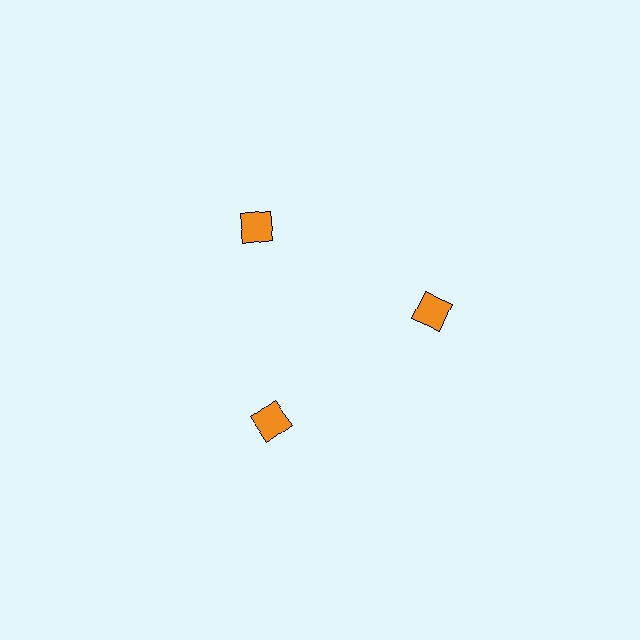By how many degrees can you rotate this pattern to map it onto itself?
The pattern maps onto itself every 120 degrees of rotation.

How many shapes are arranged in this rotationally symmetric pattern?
There are 3 shapes, arranged in 3 groups of 1.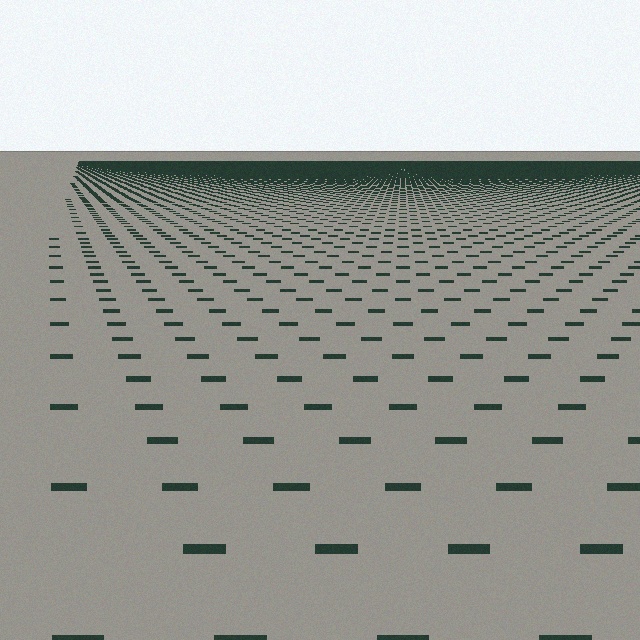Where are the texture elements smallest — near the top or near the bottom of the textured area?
Near the top.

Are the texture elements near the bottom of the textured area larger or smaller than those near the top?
Larger. Near the bottom, elements are closer to the viewer and appear at a bigger on-screen size.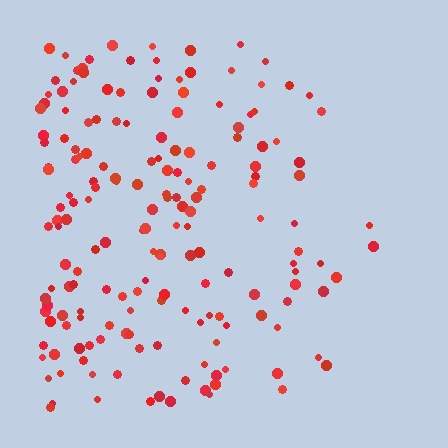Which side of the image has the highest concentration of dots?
The left.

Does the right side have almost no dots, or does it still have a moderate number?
Still a moderate number, just noticeably fewer than the left.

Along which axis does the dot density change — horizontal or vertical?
Horizontal.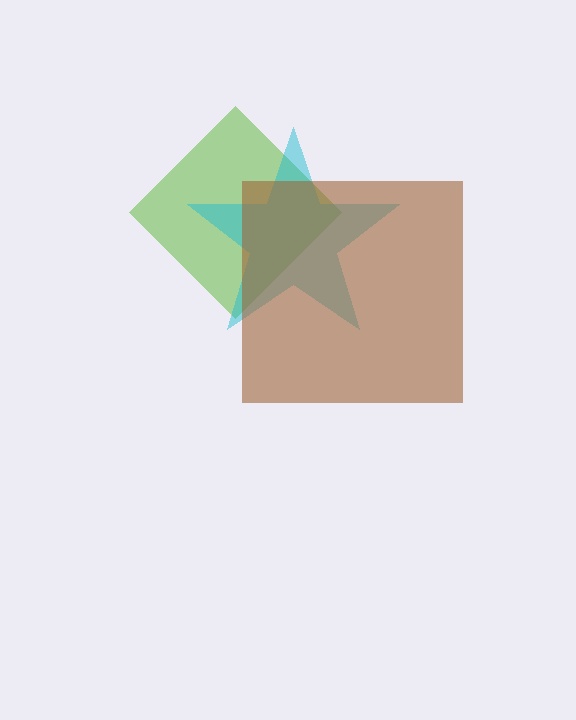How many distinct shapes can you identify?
There are 3 distinct shapes: a lime diamond, a cyan star, a brown square.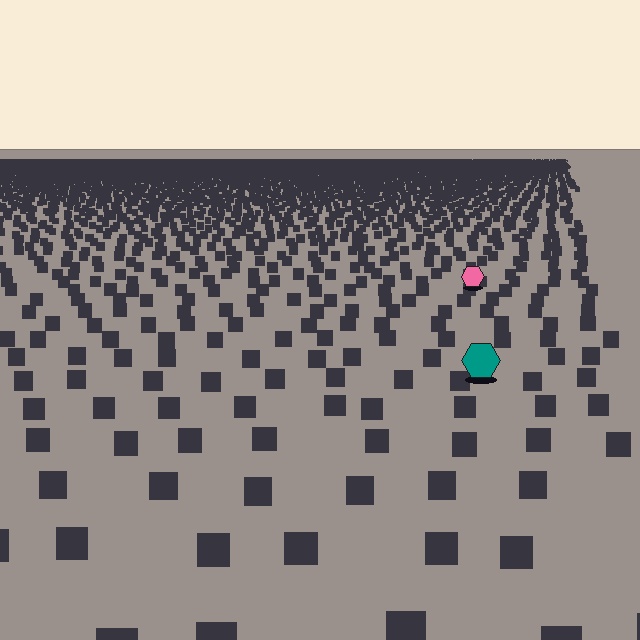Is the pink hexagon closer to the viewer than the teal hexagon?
No. The teal hexagon is closer — you can tell from the texture gradient: the ground texture is coarser near it.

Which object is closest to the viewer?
The teal hexagon is closest. The texture marks near it are larger and more spread out.